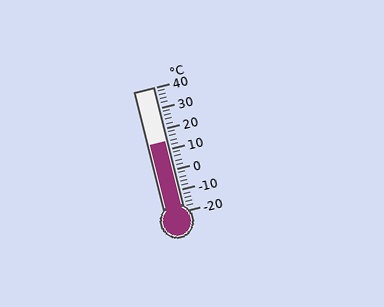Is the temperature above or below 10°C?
The temperature is above 10°C.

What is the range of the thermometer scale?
The thermometer scale ranges from -20°C to 40°C.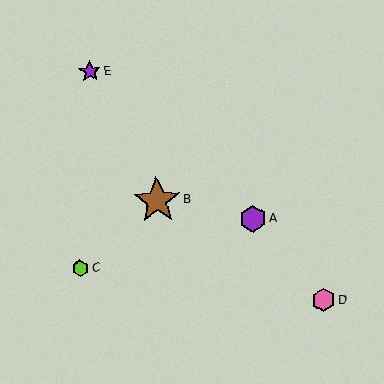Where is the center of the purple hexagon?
The center of the purple hexagon is at (253, 219).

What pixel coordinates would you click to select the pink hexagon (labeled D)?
Click at (323, 300) to select the pink hexagon D.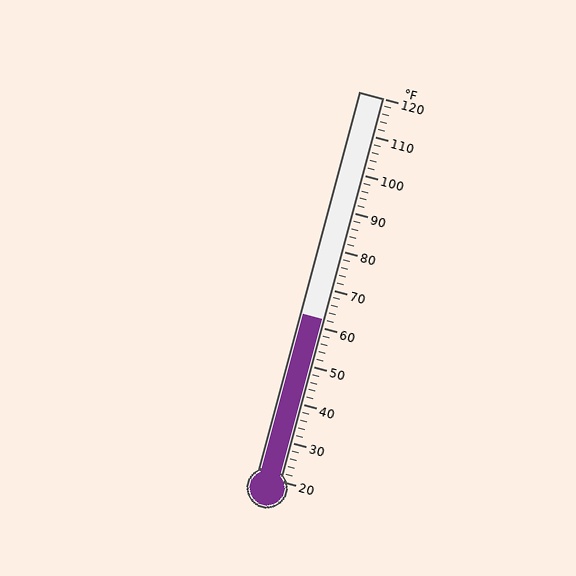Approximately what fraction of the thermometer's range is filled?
The thermometer is filled to approximately 40% of its range.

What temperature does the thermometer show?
The thermometer shows approximately 62°F.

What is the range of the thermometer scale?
The thermometer scale ranges from 20°F to 120°F.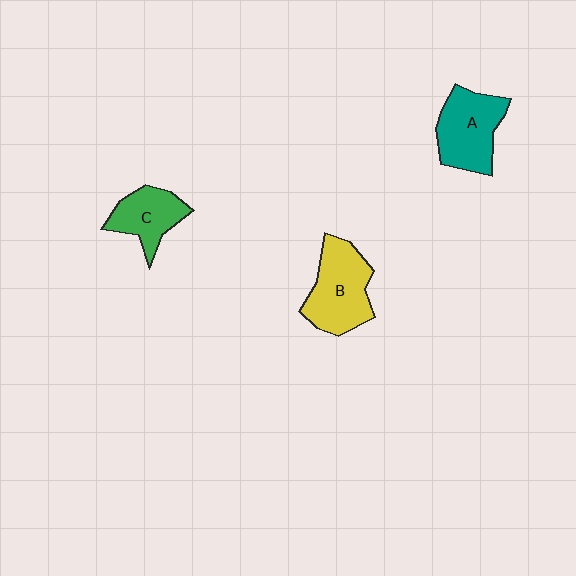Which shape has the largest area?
Shape B (yellow).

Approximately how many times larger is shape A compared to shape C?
Approximately 1.3 times.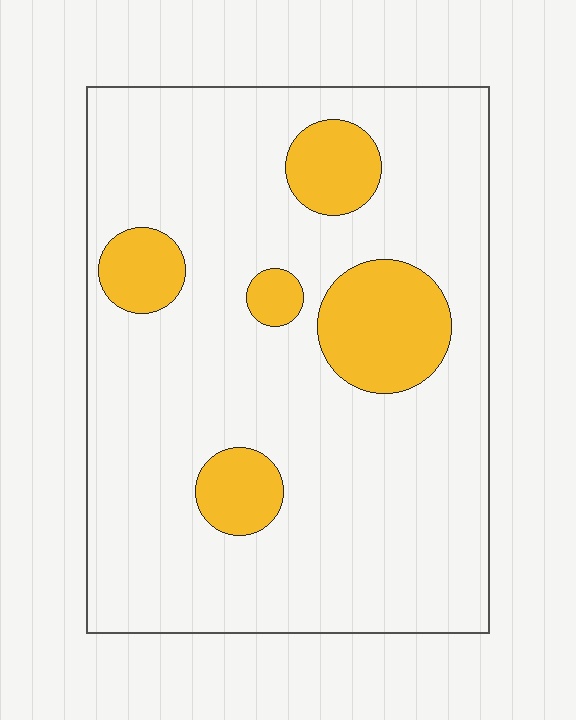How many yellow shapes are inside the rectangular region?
5.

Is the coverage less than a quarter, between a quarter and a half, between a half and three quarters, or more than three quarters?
Less than a quarter.